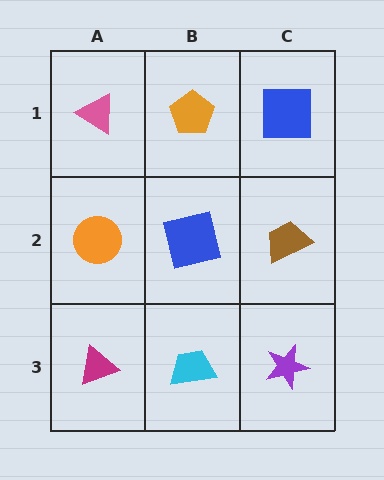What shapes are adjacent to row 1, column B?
A blue square (row 2, column B), a pink triangle (row 1, column A), a blue square (row 1, column C).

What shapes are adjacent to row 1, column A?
An orange circle (row 2, column A), an orange pentagon (row 1, column B).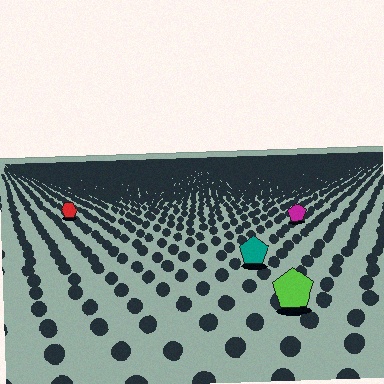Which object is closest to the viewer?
The lime pentagon is closest. The texture marks near it are larger and more spread out.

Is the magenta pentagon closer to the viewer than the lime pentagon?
No. The lime pentagon is closer — you can tell from the texture gradient: the ground texture is coarser near it.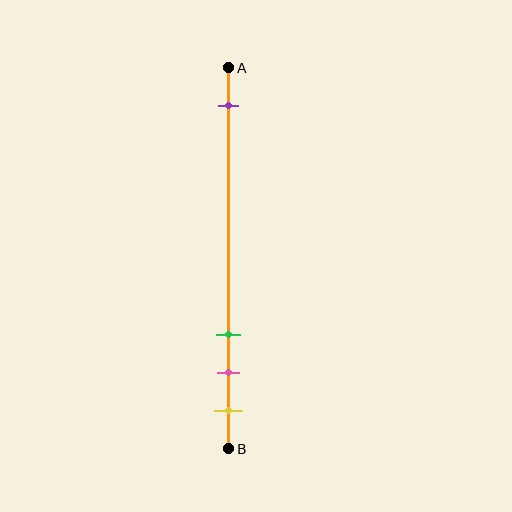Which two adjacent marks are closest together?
The pink and yellow marks are the closest adjacent pair.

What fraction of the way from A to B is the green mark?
The green mark is approximately 70% (0.7) of the way from A to B.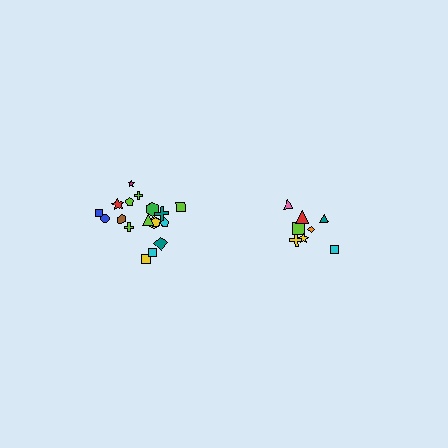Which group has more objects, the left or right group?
The left group.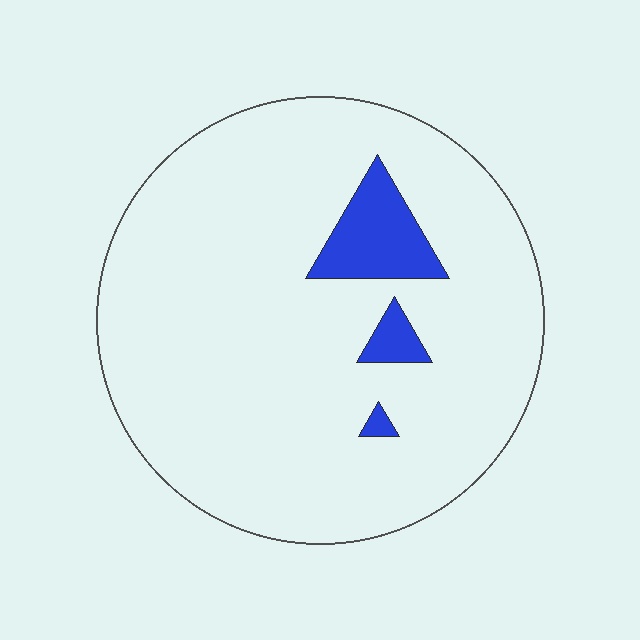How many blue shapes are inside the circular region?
3.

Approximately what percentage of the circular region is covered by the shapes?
Approximately 10%.